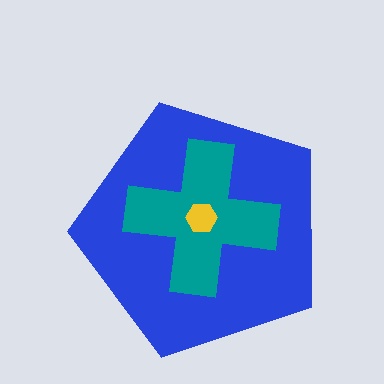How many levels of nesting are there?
3.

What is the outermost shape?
The blue pentagon.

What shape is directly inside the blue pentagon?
The teal cross.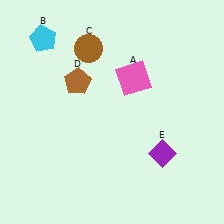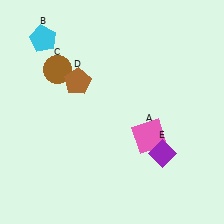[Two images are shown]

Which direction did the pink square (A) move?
The pink square (A) moved down.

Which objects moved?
The objects that moved are: the pink square (A), the brown circle (C).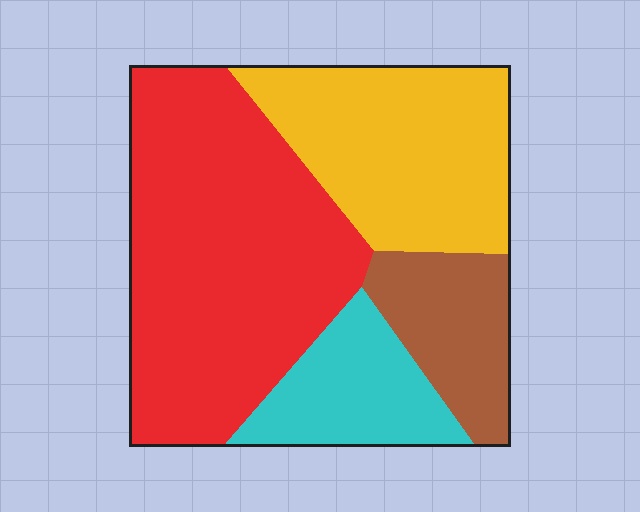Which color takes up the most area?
Red, at roughly 45%.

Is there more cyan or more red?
Red.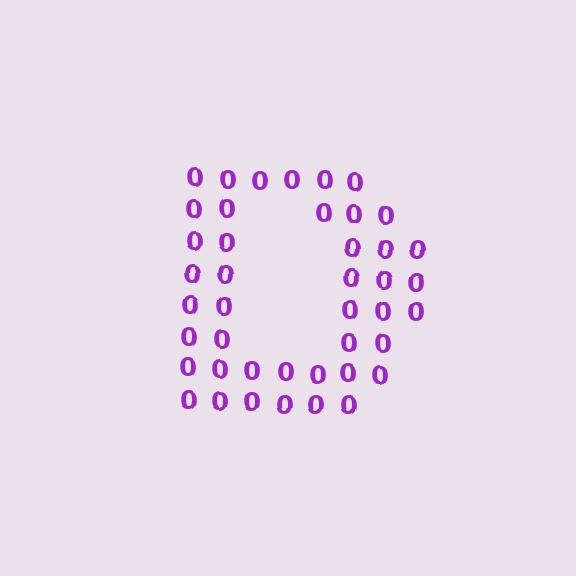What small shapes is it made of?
It is made of small digit 0's.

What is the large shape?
The large shape is the letter D.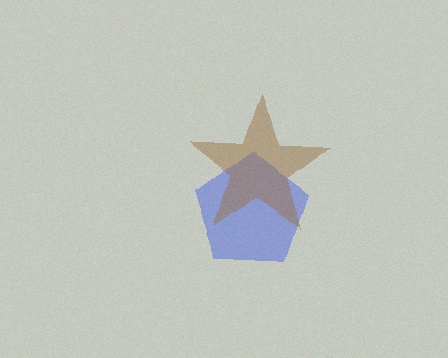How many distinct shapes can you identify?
There are 2 distinct shapes: a blue pentagon, a brown star.